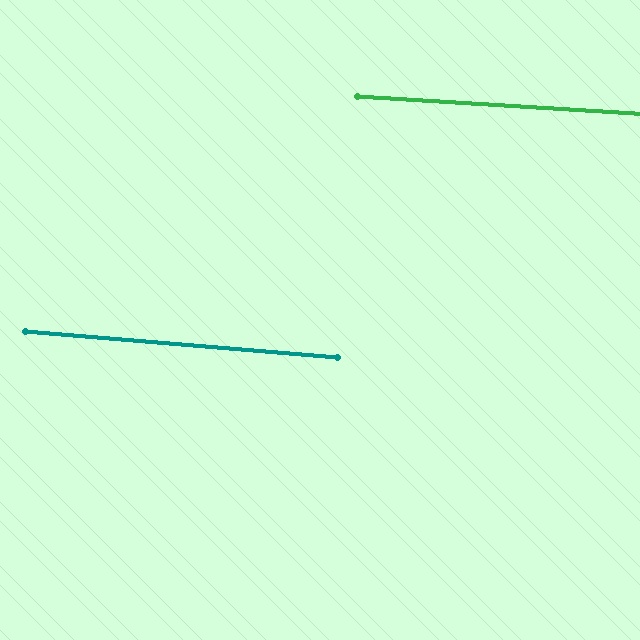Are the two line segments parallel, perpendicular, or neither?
Parallel — their directions differ by only 1.4°.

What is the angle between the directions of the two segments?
Approximately 1 degree.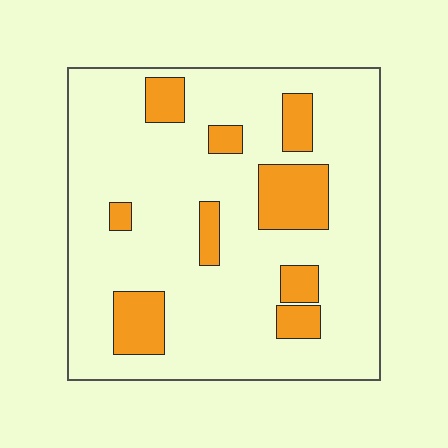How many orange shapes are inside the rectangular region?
9.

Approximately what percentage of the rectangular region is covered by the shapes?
Approximately 20%.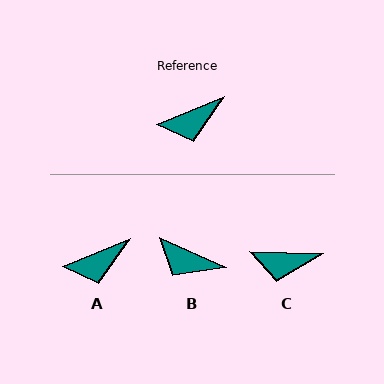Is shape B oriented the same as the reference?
No, it is off by about 46 degrees.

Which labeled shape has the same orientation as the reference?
A.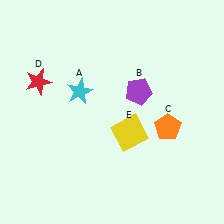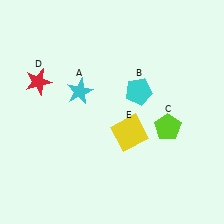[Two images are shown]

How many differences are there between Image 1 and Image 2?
There are 2 differences between the two images.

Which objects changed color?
B changed from purple to cyan. C changed from orange to lime.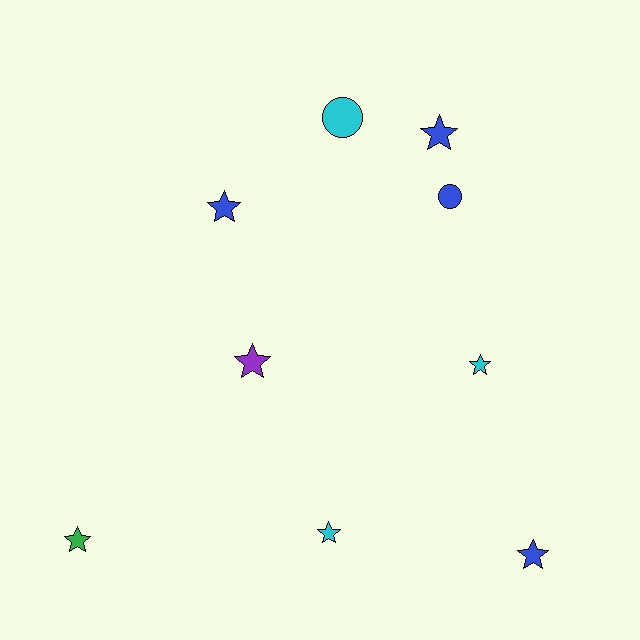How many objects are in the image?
There are 9 objects.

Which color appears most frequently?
Blue, with 4 objects.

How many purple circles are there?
There are no purple circles.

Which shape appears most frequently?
Star, with 7 objects.